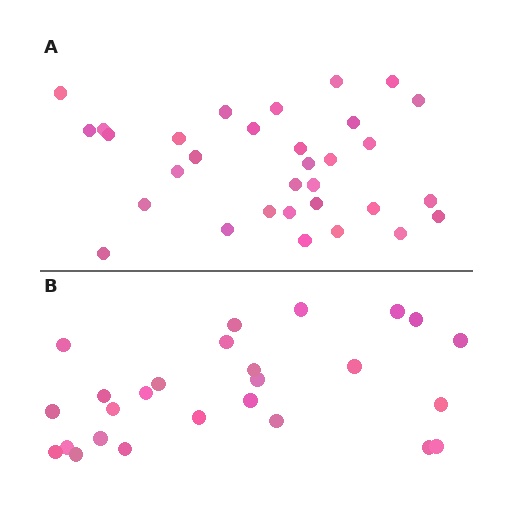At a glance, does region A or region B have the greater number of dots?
Region A (the top region) has more dots.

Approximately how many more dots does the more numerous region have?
Region A has about 6 more dots than region B.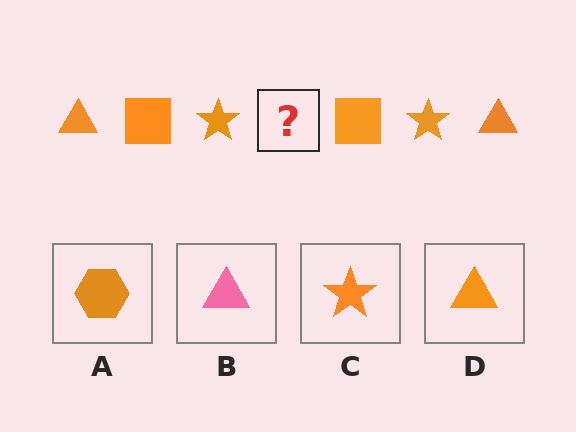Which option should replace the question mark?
Option D.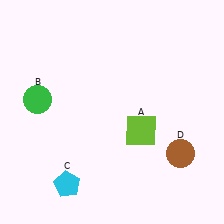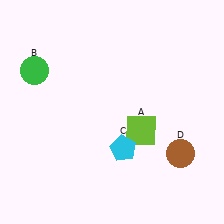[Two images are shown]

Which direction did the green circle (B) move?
The green circle (B) moved up.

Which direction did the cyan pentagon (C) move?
The cyan pentagon (C) moved right.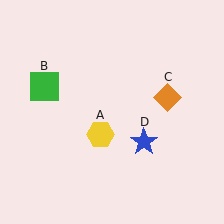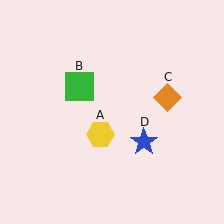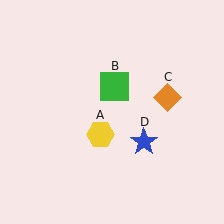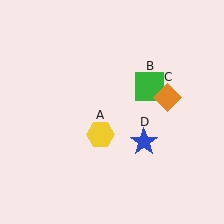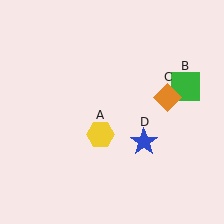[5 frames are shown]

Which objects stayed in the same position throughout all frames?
Yellow hexagon (object A) and orange diamond (object C) and blue star (object D) remained stationary.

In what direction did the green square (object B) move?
The green square (object B) moved right.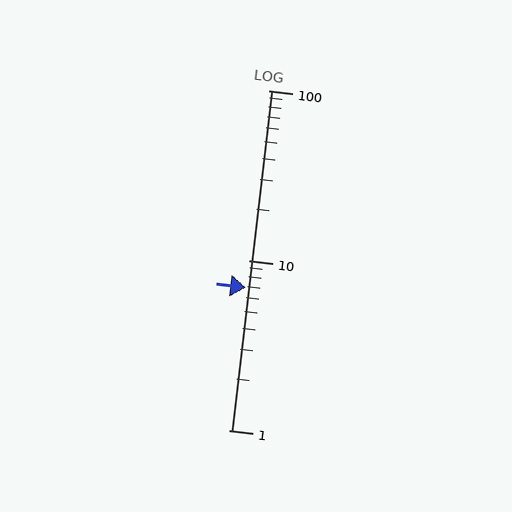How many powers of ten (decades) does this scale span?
The scale spans 2 decades, from 1 to 100.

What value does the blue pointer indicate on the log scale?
The pointer indicates approximately 6.9.